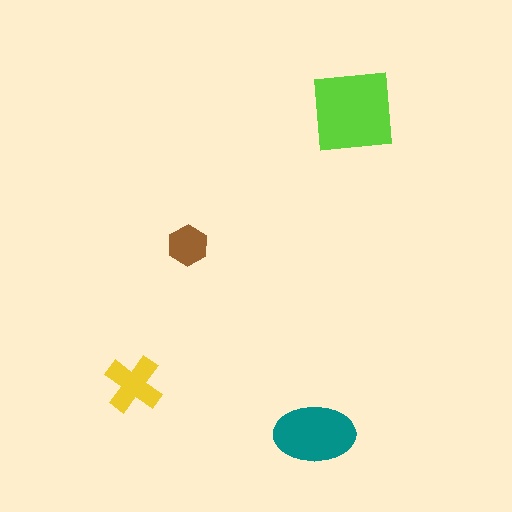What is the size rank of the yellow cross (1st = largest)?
3rd.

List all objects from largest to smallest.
The lime square, the teal ellipse, the yellow cross, the brown hexagon.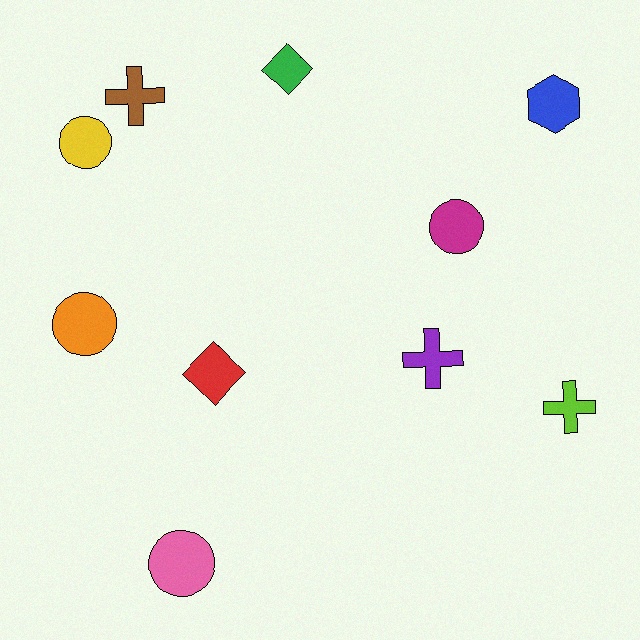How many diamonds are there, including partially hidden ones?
There are 2 diamonds.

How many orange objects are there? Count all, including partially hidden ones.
There is 1 orange object.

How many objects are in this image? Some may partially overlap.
There are 10 objects.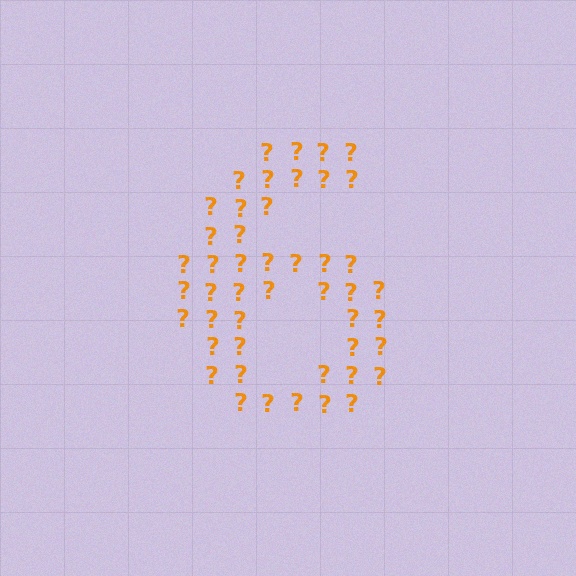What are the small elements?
The small elements are question marks.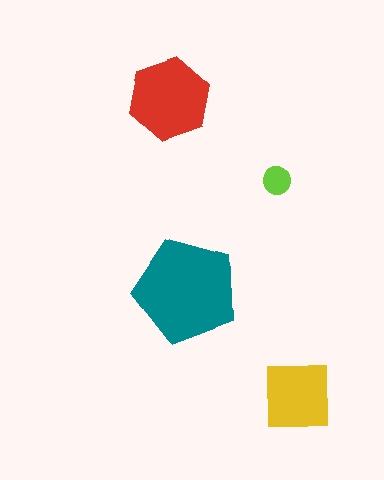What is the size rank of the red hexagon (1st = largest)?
2nd.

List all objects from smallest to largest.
The lime circle, the yellow square, the red hexagon, the teal pentagon.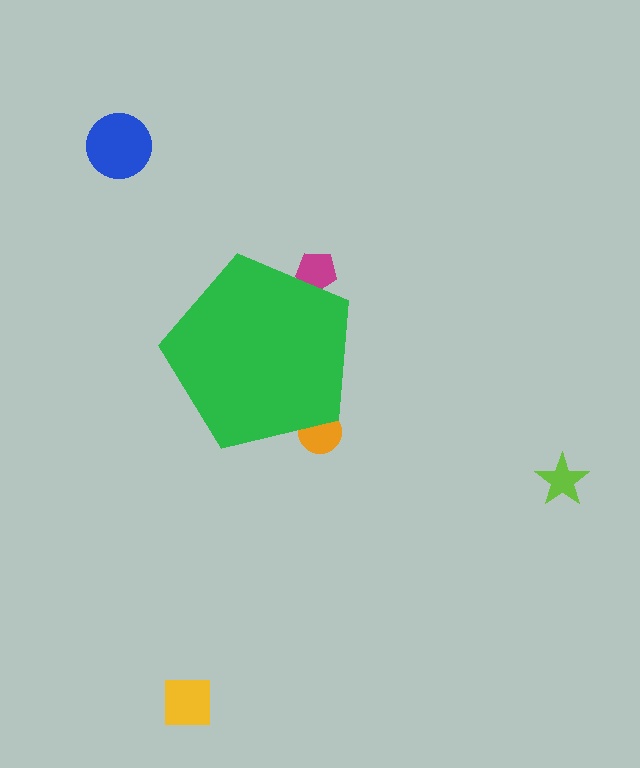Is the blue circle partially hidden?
No, the blue circle is fully visible.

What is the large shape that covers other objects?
A green pentagon.